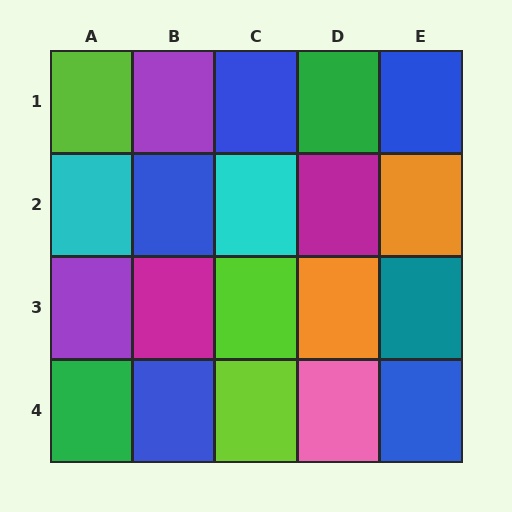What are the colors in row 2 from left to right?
Cyan, blue, cyan, magenta, orange.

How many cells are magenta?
2 cells are magenta.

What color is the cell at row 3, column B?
Magenta.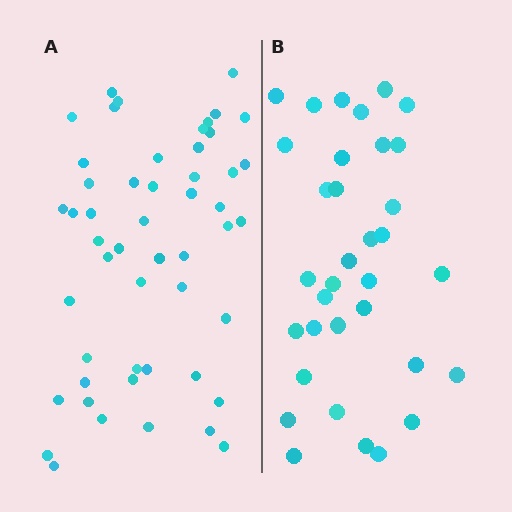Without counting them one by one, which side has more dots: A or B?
Region A (the left region) has more dots.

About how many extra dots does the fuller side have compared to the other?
Region A has approximately 15 more dots than region B.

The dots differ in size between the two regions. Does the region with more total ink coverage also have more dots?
No. Region B has more total ink coverage because its dots are larger, but region A actually contains more individual dots. Total area can be misleading — the number of items is what matters here.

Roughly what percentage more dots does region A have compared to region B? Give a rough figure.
About 50% more.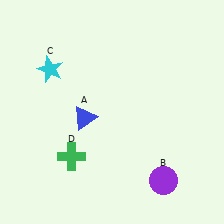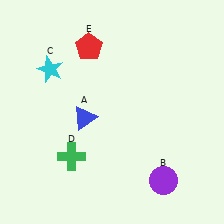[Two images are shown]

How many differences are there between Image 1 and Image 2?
There is 1 difference between the two images.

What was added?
A red pentagon (E) was added in Image 2.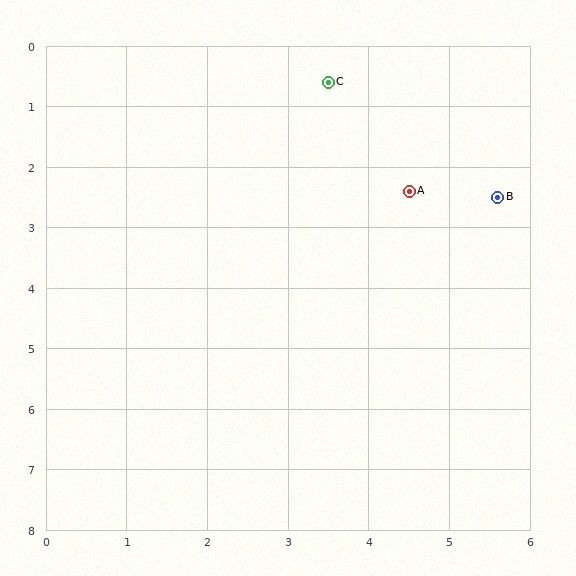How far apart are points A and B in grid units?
Points A and B are about 1.1 grid units apart.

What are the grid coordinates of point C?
Point C is at approximately (3.5, 0.6).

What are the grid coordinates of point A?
Point A is at approximately (4.5, 2.4).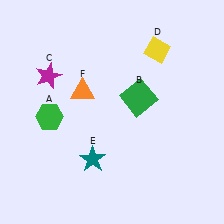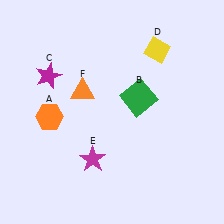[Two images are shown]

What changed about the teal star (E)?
In Image 1, E is teal. In Image 2, it changed to magenta.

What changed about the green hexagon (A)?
In Image 1, A is green. In Image 2, it changed to orange.